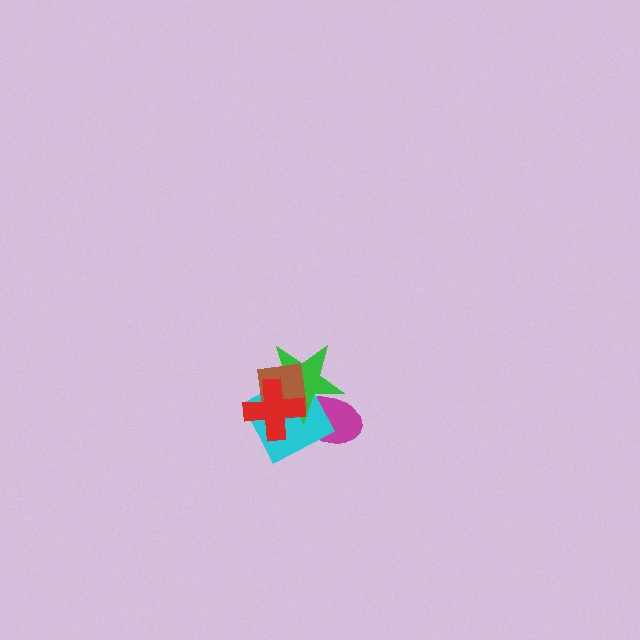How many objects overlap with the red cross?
4 objects overlap with the red cross.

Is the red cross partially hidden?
No, no other shape covers it.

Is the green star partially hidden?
Yes, it is partially covered by another shape.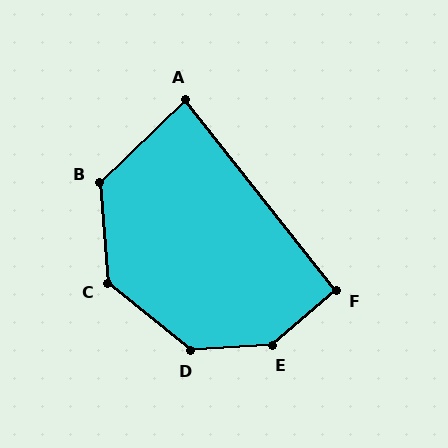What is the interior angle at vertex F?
Approximately 92 degrees (approximately right).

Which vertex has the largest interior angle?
E, at approximately 143 degrees.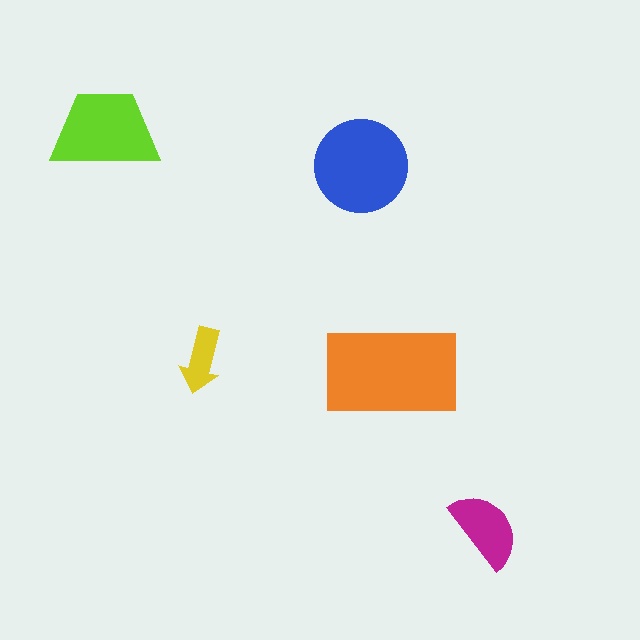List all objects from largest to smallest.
The orange rectangle, the blue circle, the lime trapezoid, the magenta semicircle, the yellow arrow.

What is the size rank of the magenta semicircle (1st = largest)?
4th.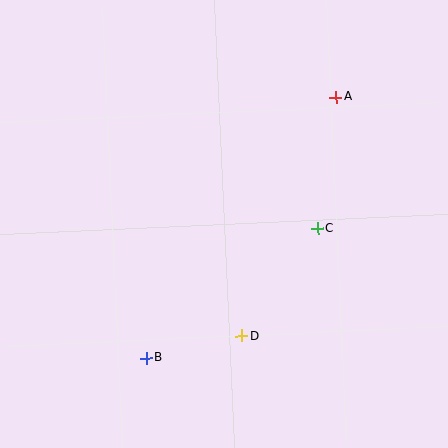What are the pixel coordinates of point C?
Point C is at (317, 228).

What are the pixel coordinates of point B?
Point B is at (146, 358).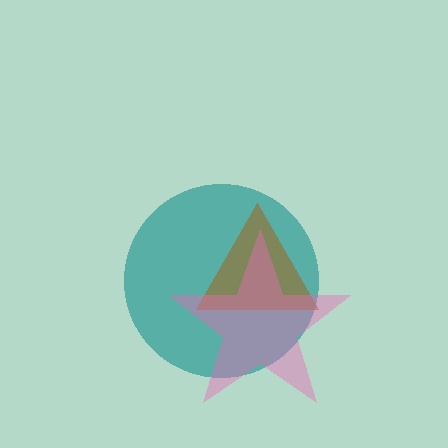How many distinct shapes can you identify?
There are 3 distinct shapes: a teal circle, a brown triangle, a pink star.